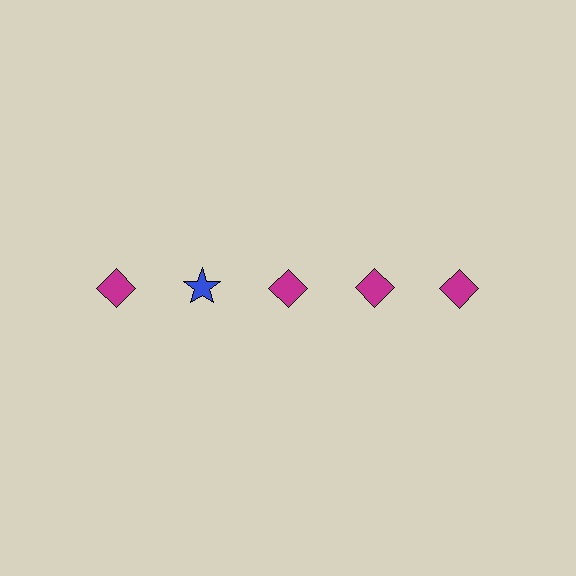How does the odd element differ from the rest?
It differs in both color (blue instead of magenta) and shape (star instead of diamond).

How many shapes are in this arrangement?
There are 5 shapes arranged in a grid pattern.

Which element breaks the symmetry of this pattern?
The blue star in the top row, second from left column breaks the symmetry. All other shapes are magenta diamonds.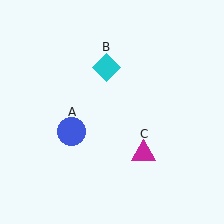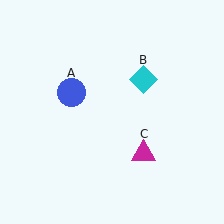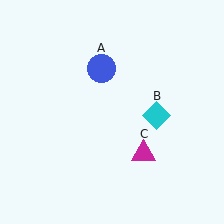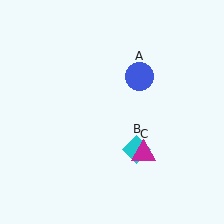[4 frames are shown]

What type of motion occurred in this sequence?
The blue circle (object A), cyan diamond (object B) rotated clockwise around the center of the scene.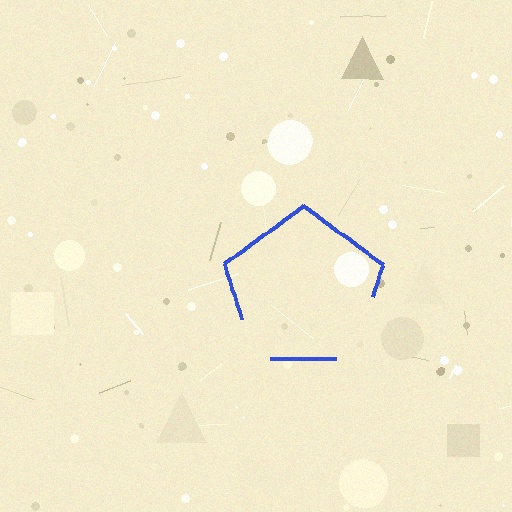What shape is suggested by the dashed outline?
The dashed outline suggests a pentagon.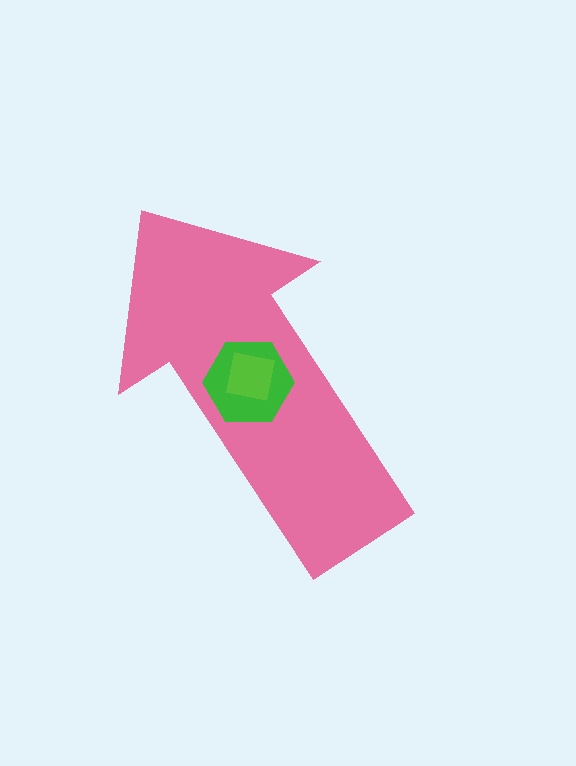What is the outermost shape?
The pink arrow.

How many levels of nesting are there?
3.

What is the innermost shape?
The lime square.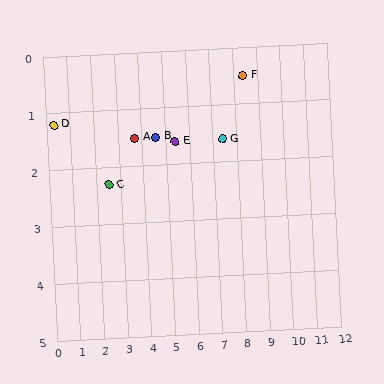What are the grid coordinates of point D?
Point D is at approximately (0.3, 1.2).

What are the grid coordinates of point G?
Point G is at approximately (7.4, 1.6).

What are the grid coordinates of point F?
Point F is at approximately (8.4, 0.5).